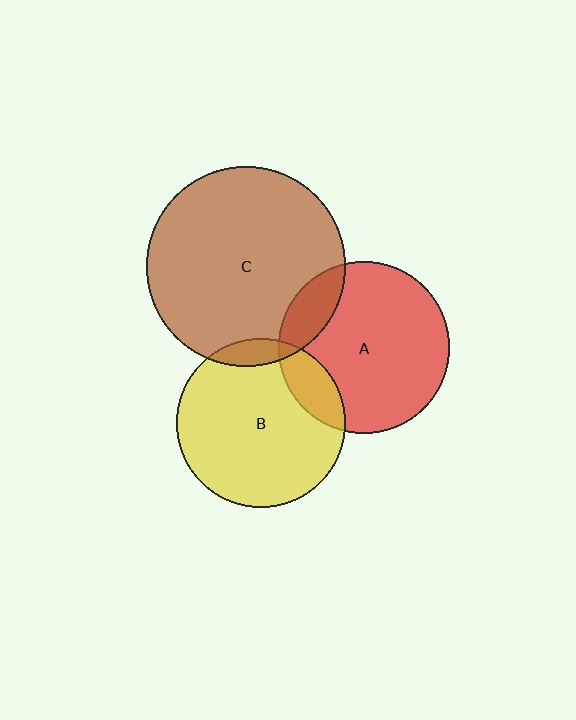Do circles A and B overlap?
Yes.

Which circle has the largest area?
Circle C (brown).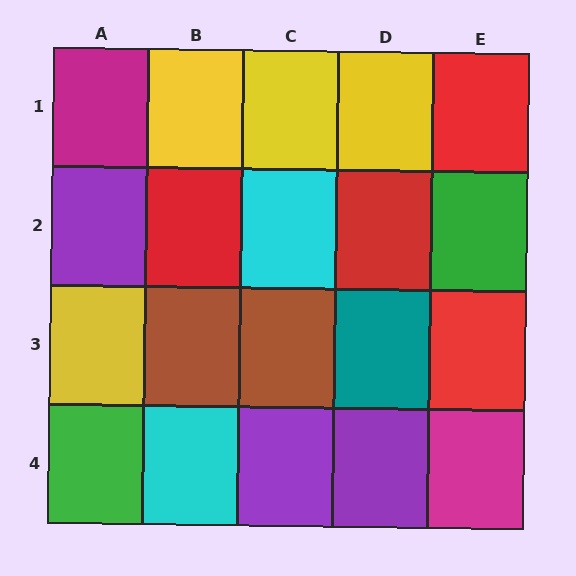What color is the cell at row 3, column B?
Brown.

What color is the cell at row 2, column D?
Red.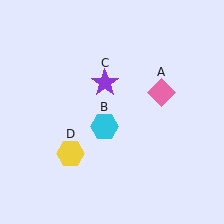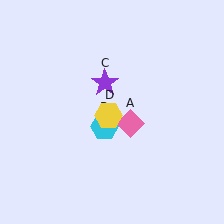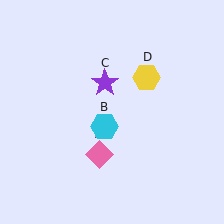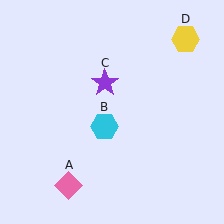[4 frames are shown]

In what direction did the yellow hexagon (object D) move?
The yellow hexagon (object D) moved up and to the right.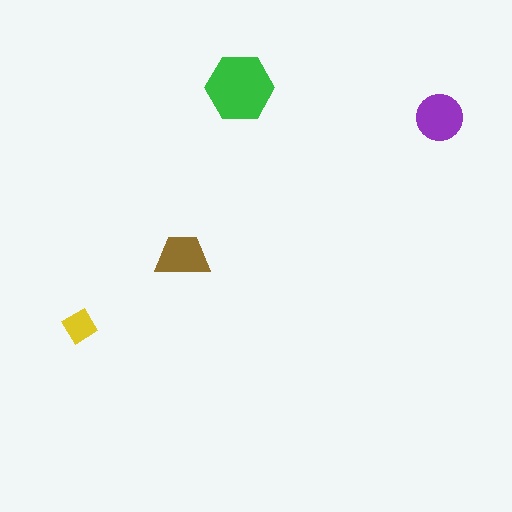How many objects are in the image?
There are 4 objects in the image.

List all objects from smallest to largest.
The yellow diamond, the brown trapezoid, the purple circle, the green hexagon.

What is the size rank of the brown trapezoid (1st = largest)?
3rd.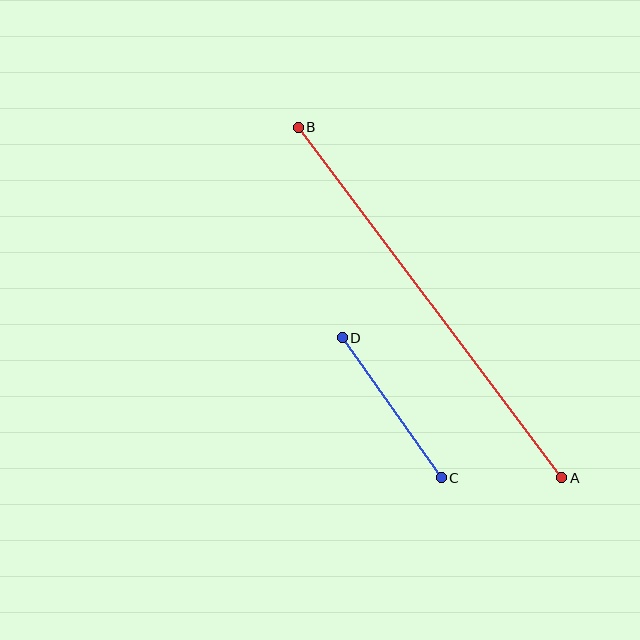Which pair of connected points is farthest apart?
Points A and B are farthest apart.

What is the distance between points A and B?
The distance is approximately 439 pixels.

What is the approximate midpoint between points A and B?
The midpoint is at approximately (430, 303) pixels.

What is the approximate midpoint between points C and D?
The midpoint is at approximately (392, 408) pixels.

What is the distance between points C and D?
The distance is approximately 171 pixels.